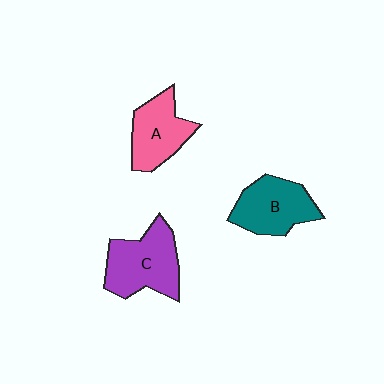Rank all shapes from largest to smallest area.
From largest to smallest: C (purple), B (teal), A (pink).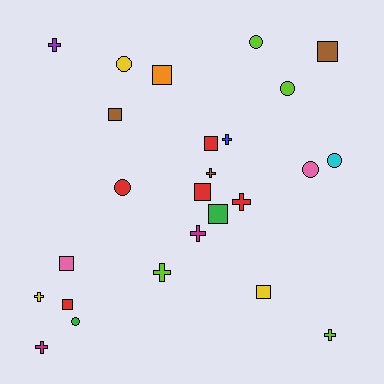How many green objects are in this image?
There are 2 green objects.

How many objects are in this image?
There are 25 objects.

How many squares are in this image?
There are 9 squares.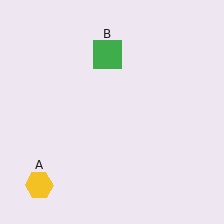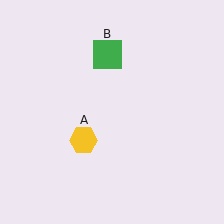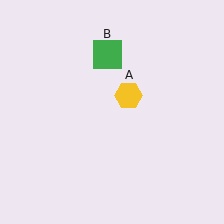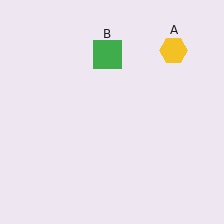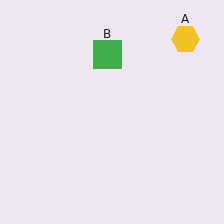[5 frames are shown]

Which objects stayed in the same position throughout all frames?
Green square (object B) remained stationary.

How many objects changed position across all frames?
1 object changed position: yellow hexagon (object A).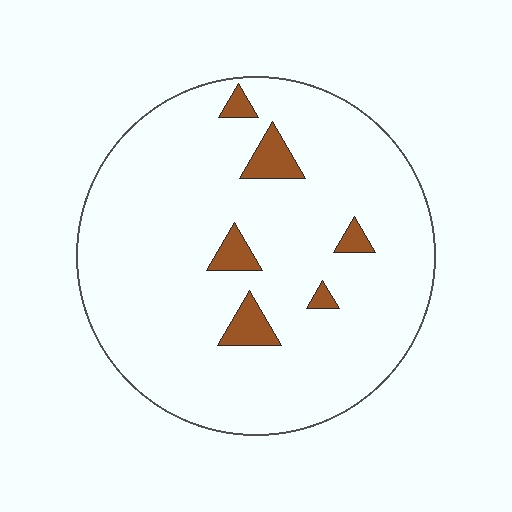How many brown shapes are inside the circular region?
6.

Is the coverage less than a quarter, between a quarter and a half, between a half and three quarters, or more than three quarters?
Less than a quarter.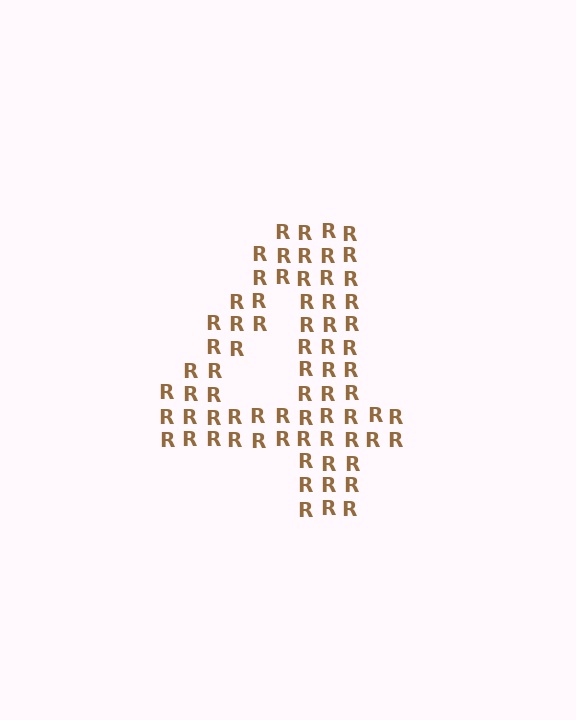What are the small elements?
The small elements are letter R's.